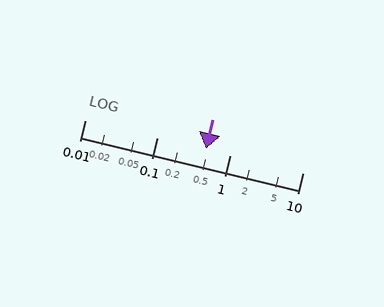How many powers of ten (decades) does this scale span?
The scale spans 3 decades, from 0.01 to 10.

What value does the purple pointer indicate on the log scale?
The pointer indicates approximately 0.46.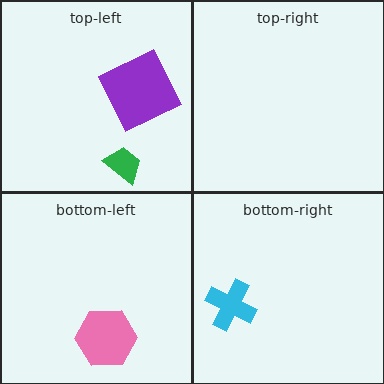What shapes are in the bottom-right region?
The cyan cross.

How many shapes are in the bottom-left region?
1.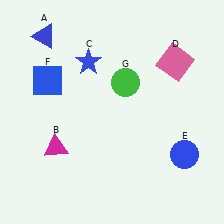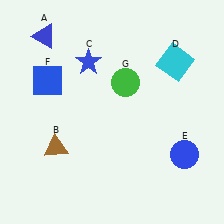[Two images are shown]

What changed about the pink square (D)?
In Image 1, D is pink. In Image 2, it changed to cyan.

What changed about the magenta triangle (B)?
In Image 1, B is magenta. In Image 2, it changed to brown.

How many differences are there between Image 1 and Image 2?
There are 2 differences between the two images.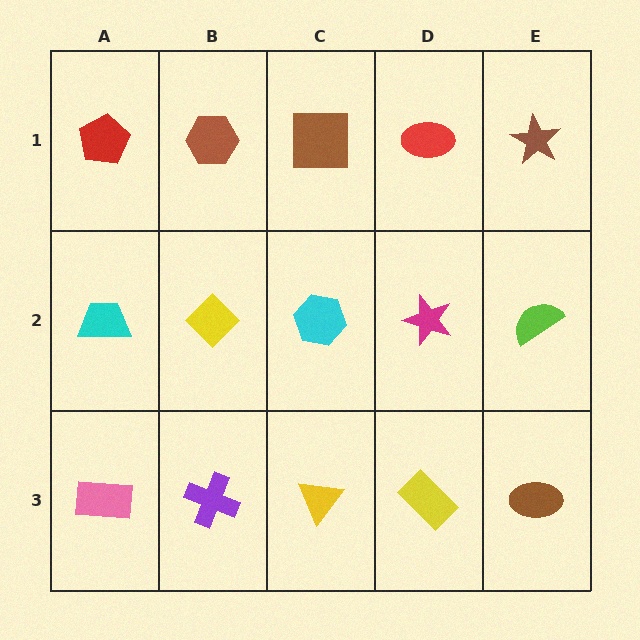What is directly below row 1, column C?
A cyan hexagon.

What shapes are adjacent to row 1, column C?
A cyan hexagon (row 2, column C), a brown hexagon (row 1, column B), a red ellipse (row 1, column D).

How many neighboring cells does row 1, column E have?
2.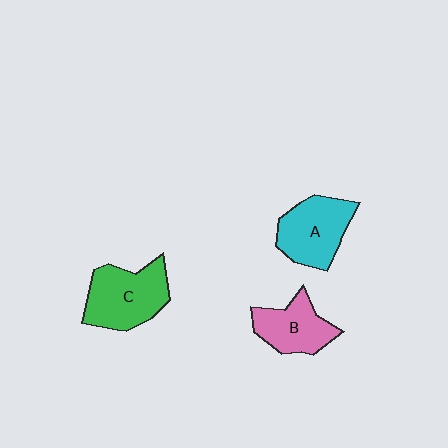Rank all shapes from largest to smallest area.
From largest to smallest: C (green), A (cyan), B (pink).